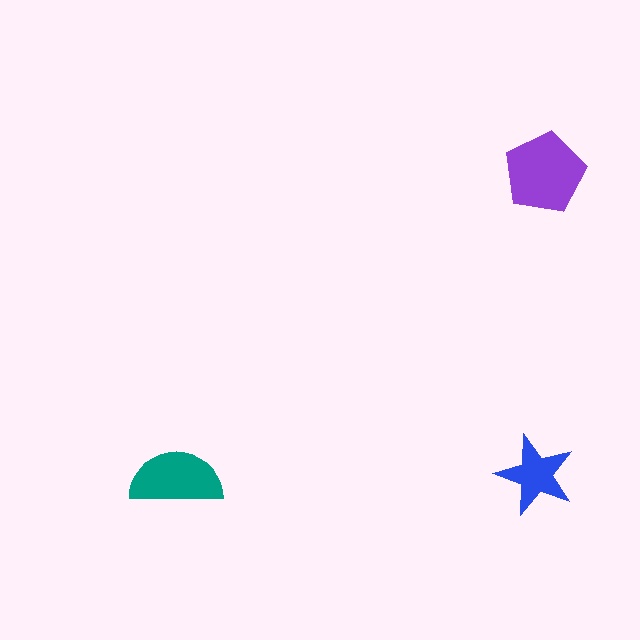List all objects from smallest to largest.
The blue star, the teal semicircle, the purple pentagon.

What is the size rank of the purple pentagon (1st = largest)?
1st.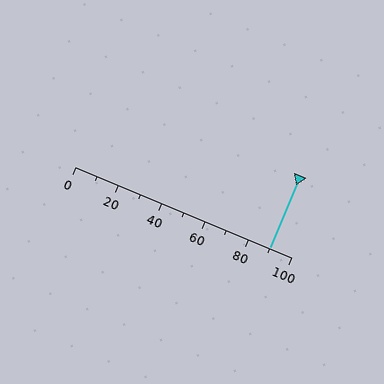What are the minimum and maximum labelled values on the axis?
The axis runs from 0 to 100.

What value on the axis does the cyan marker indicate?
The marker indicates approximately 90.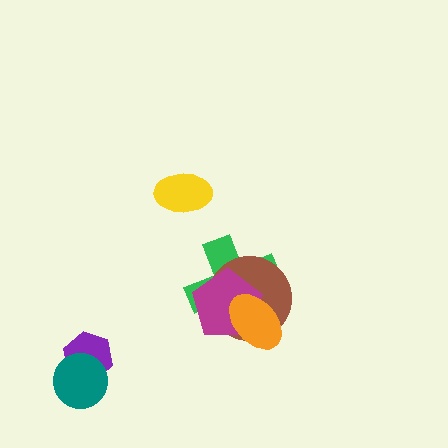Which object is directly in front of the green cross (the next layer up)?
The brown circle is directly in front of the green cross.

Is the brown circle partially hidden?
Yes, it is partially covered by another shape.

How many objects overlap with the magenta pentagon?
3 objects overlap with the magenta pentagon.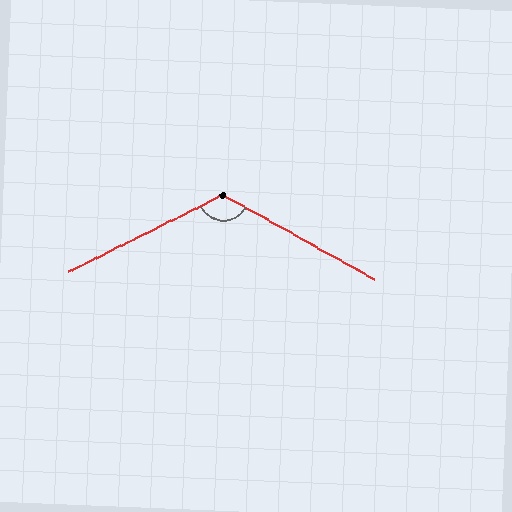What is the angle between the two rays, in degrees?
Approximately 125 degrees.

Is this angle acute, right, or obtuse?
It is obtuse.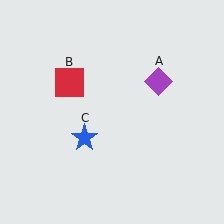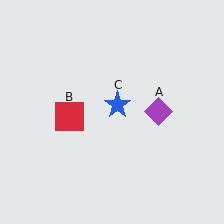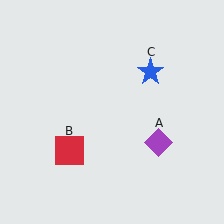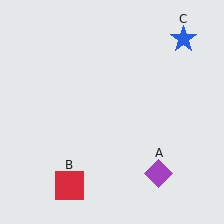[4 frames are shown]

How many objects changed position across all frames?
3 objects changed position: purple diamond (object A), red square (object B), blue star (object C).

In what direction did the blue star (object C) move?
The blue star (object C) moved up and to the right.